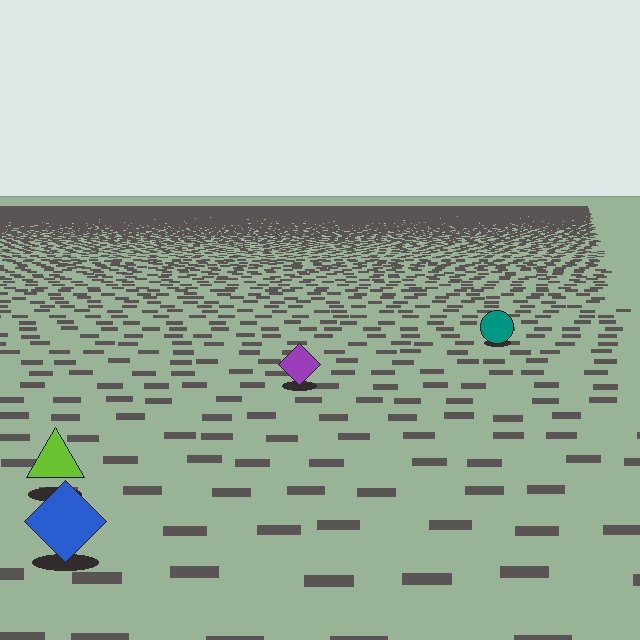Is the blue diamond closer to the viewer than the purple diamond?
Yes. The blue diamond is closer — you can tell from the texture gradient: the ground texture is coarser near it.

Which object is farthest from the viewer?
The teal circle is farthest from the viewer. It appears smaller and the ground texture around it is denser.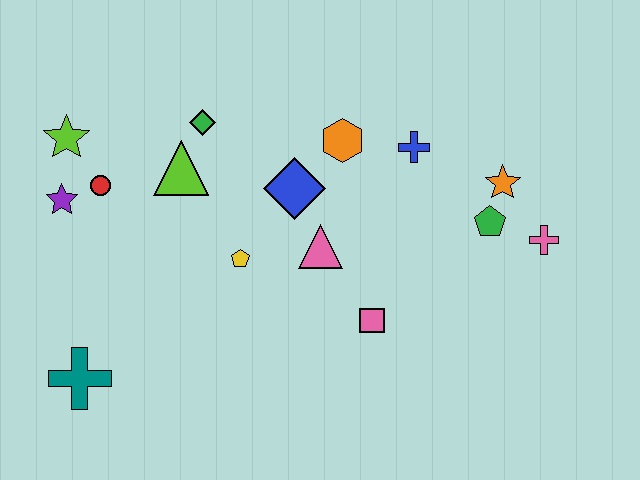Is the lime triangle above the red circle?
Yes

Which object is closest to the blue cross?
The orange hexagon is closest to the blue cross.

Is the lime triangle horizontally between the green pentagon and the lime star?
Yes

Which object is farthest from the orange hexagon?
The teal cross is farthest from the orange hexagon.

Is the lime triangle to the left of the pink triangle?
Yes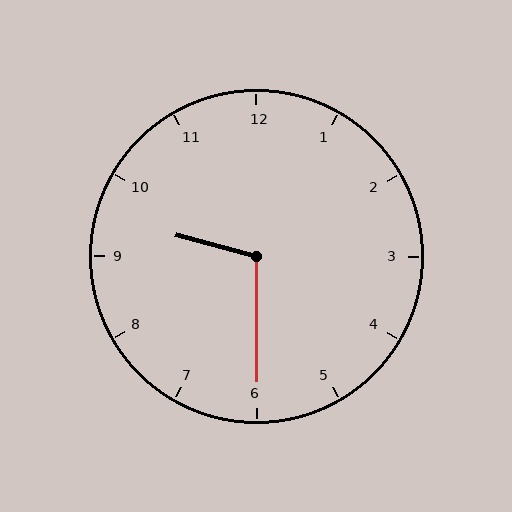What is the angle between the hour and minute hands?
Approximately 105 degrees.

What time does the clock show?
9:30.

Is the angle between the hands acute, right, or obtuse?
It is obtuse.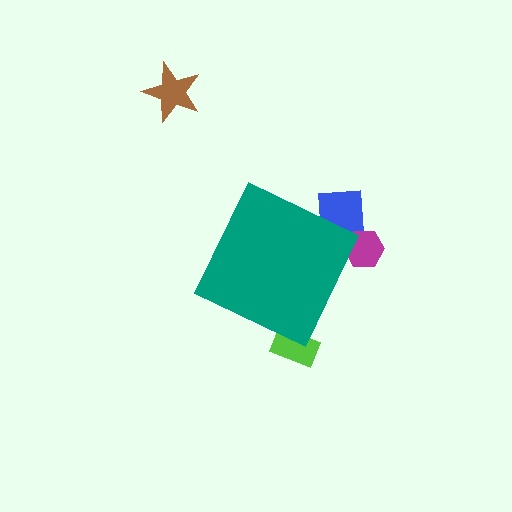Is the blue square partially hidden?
Yes, the blue square is partially hidden behind the teal diamond.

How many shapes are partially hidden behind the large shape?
3 shapes are partially hidden.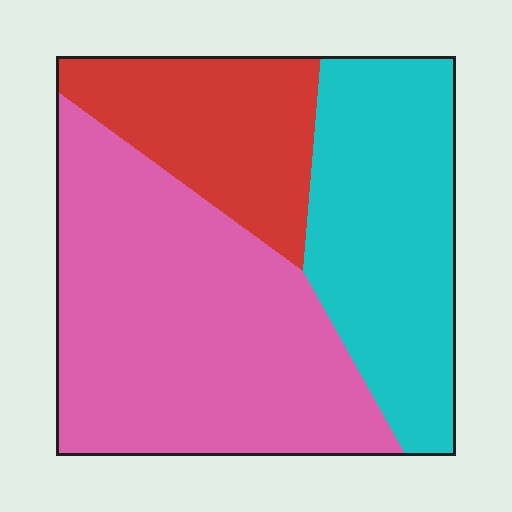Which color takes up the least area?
Red, at roughly 20%.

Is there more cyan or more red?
Cyan.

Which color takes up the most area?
Pink, at roughly 50%.